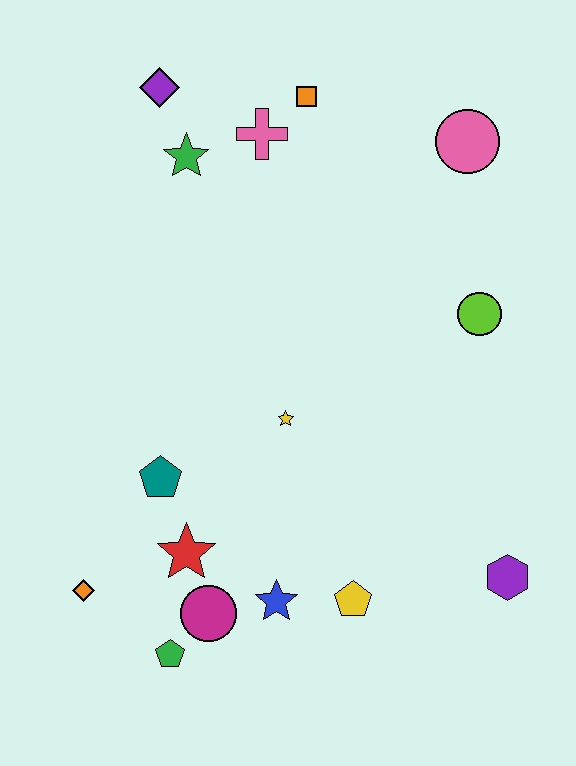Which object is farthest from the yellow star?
The purple diamond is farthest from the yellow star.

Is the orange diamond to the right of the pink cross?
No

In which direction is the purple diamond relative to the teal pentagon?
The purple diamond is above the teal pentagon.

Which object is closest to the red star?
The magenta circle is closest to the red star.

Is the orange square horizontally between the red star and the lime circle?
Yes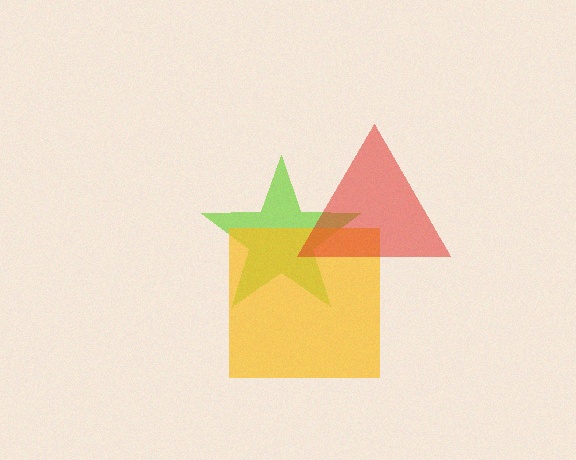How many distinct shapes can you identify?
There are 3 distinct shapes: a lime star, a yellow square, a red triangle.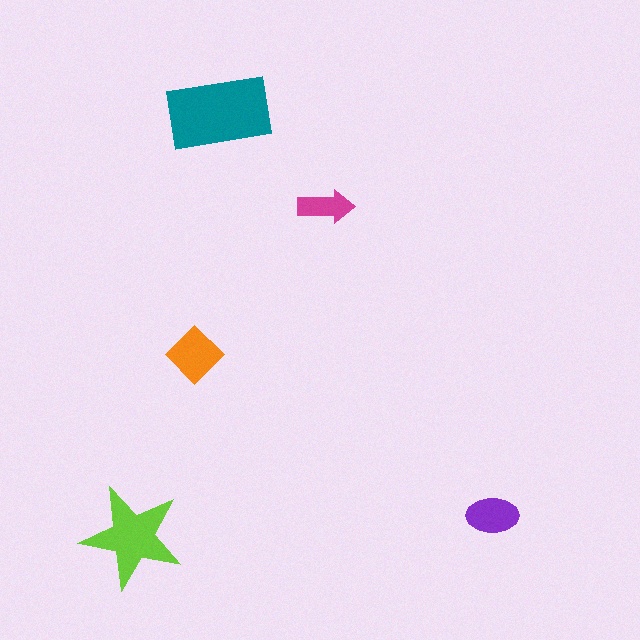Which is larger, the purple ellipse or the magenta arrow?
The purple ellipse.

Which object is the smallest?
The magenta arrow.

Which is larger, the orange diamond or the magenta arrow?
The orange diamond.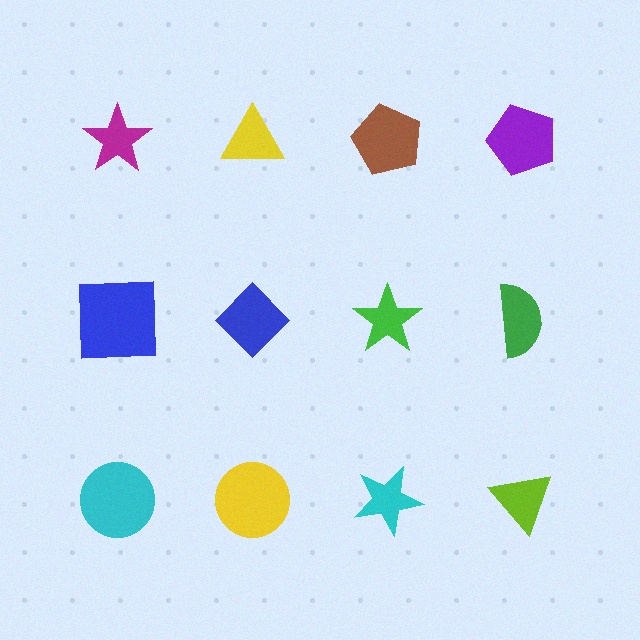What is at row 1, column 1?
A magenta star.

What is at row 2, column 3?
A green star.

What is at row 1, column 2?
A yellow triangle.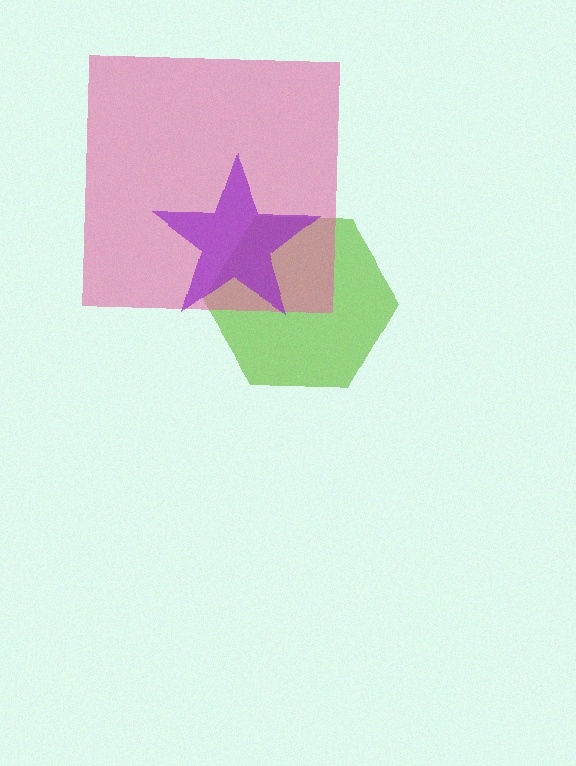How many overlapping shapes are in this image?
There are 3 overlapping shapes in the image.